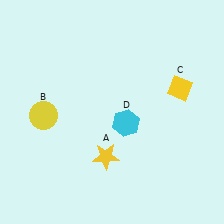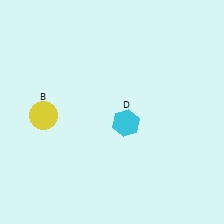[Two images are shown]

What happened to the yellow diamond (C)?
The yellow diamond (C) was removed in Image 2. It was in the top-right area of Image 1.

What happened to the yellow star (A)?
The yellow star (A) was removed in Image 2. It was in the bottom-left area of Image 1.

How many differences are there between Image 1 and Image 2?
There are 2 differences between the two images.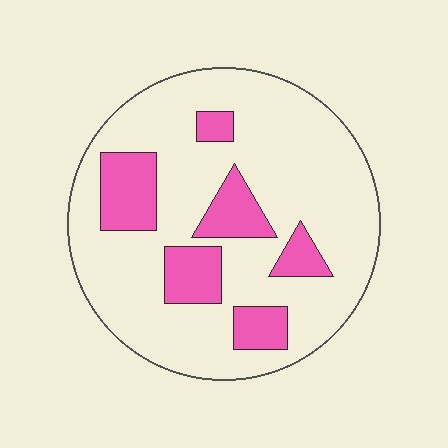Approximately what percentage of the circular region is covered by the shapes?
Approximately 20%.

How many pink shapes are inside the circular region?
6.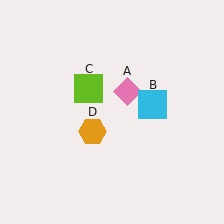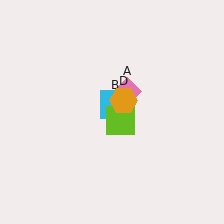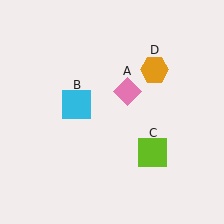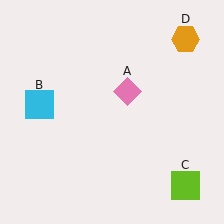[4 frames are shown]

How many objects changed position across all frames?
3 objects changed position: cyan square (object B), lime square (object C), orange hexagon (object D).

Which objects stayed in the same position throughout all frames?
Pink diamond (object A) remained stationary.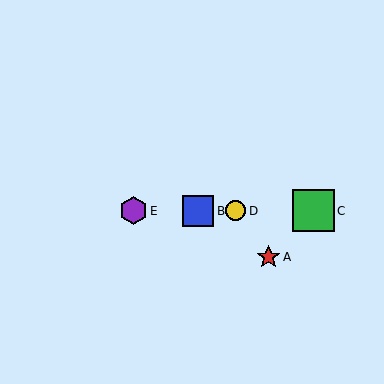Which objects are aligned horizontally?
Objects B, C, D, E are aligned horizontally.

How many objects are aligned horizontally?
4 objects (B, C, D, E) are aligned horizontally.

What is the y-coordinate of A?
Object A is at y≈257.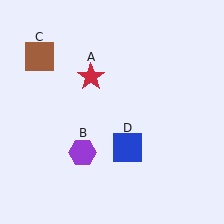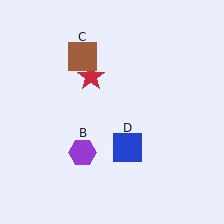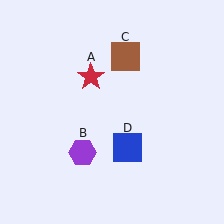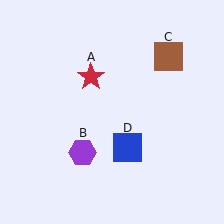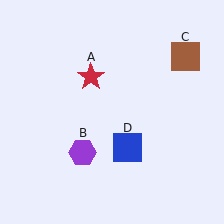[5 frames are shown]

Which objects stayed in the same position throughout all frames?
Red star (object A) and purple hexagon (object B) and blue square (object D) remained stationary.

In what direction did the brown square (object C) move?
The brown square (object C) moved right.